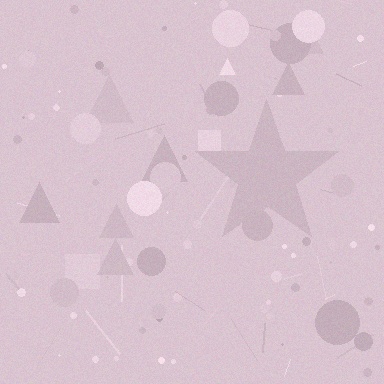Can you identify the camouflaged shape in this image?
The camouflaged shape is a star.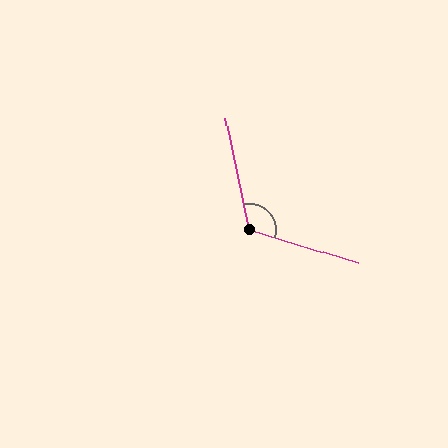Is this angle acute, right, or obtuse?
It is obtuse.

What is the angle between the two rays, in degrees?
Approximately 119 degrees.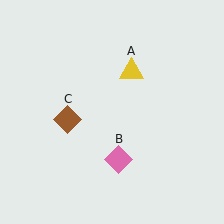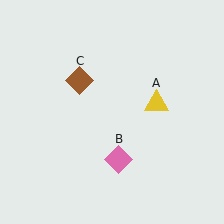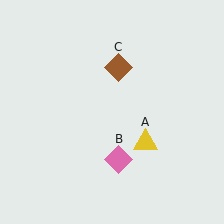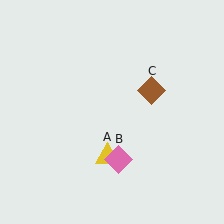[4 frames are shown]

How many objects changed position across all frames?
2 objects changed position: yellow triangle (object A), brown diamond (object C).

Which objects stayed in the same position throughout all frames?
Pink diamond (object B) remained stationary.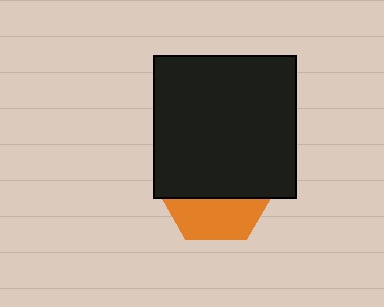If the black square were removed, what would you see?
You would see the complete orange hexagon.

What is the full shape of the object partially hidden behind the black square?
The partially hidden object is an orange hexagon.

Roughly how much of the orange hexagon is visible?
A small part of it is visible (roughly 35%).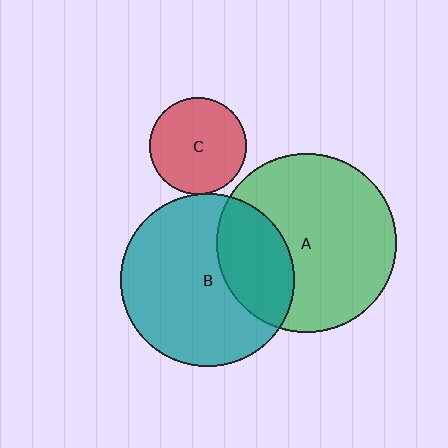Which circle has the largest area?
Circle A (green).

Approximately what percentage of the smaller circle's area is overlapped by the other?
Approximately 5%.